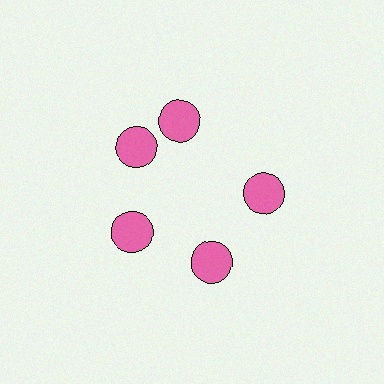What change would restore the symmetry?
The symmetry would be restored by rotating it back into even spacing with its neighbors so that all 5 circles sit at equal angles and equal distance from the center.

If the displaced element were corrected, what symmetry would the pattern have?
It would have 5-fold rotational symmetry — the pattern would map onto itself every 72 degrees.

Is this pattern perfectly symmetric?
No. The 5 pink circles are arranged in a ring, but one element near the 1 o'clock position is rotated out of alignment along the ring, breaking the 5-fold rotational symmetry.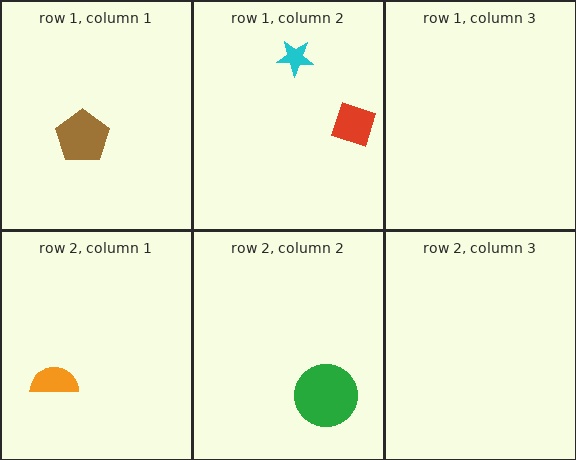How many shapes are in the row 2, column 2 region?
1.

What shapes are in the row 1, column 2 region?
The red diamond, the cyan star.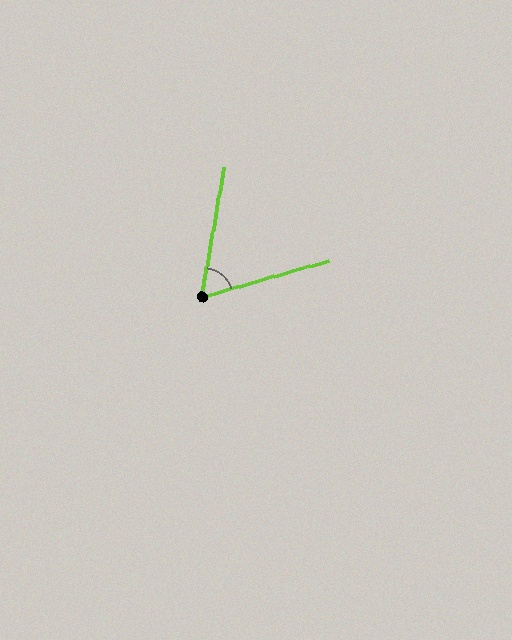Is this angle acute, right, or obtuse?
It is acute.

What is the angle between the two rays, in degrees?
Approximately 64 degrees.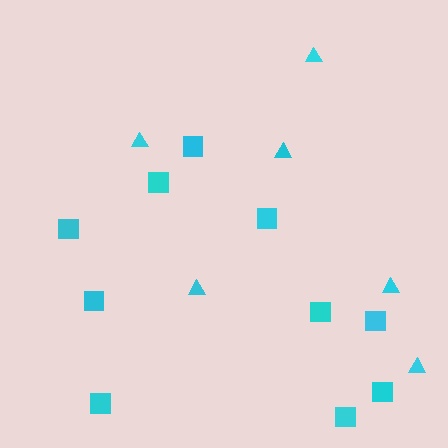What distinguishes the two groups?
There are 2 groups: one group of squares (10) and one group of triangles (6).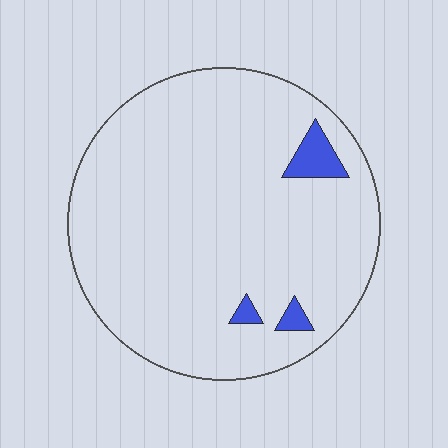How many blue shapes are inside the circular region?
3.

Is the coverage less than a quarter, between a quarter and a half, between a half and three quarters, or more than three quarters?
Less than a quarter.